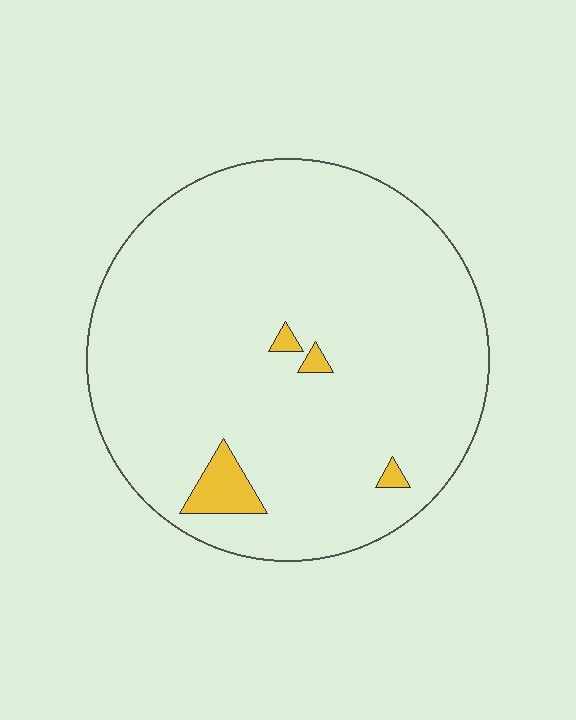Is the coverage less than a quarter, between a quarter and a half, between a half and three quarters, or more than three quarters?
Less than a quarter.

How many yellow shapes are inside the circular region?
4.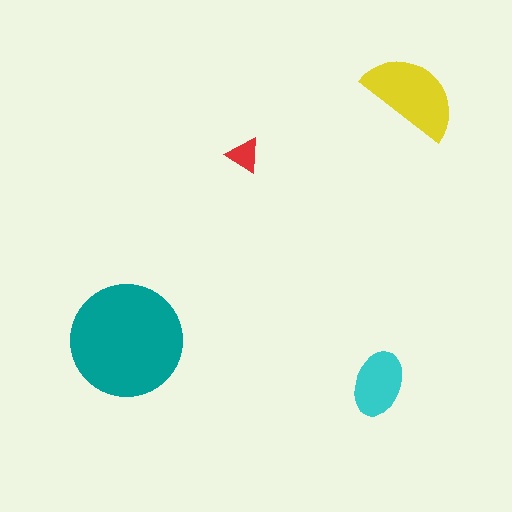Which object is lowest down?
The cyan ellipse is bottommost.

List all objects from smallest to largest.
The red triangle, the cyan ellipse, the yellow semicircle, the teal circle.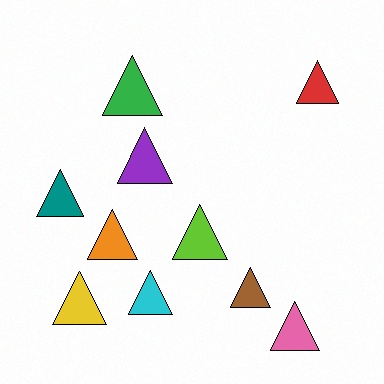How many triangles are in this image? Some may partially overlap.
There are 10 triangles.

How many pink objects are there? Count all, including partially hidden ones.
There is 1 pink object.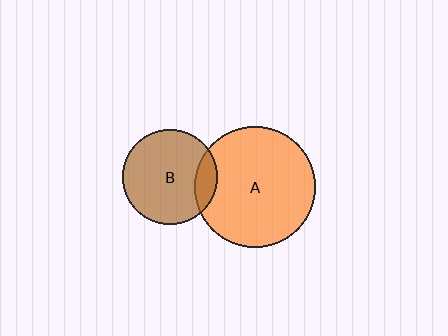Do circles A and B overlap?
Yes.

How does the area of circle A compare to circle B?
Approximately 1.6 times.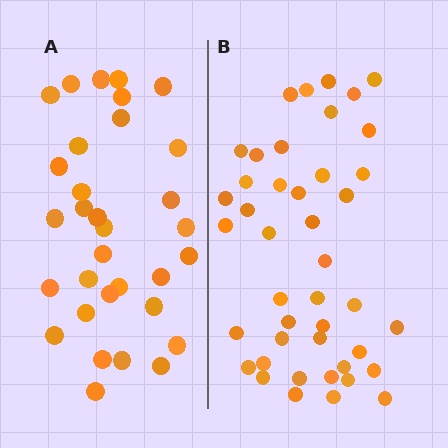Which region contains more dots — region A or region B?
Region B (the right region) has more dots.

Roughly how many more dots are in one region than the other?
Region B has roughly 12 or so more dots than region A.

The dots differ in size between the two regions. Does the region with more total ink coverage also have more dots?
No. Region A has more total ink coverage because its dots are larger, but region B actually contains more individual dots. Total area can be misleading — the number of items is what matters here.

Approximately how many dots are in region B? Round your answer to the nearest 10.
About 40 dots. (The exact count is 43, which rounds to 40.)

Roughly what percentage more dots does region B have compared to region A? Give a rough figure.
About 35% more.